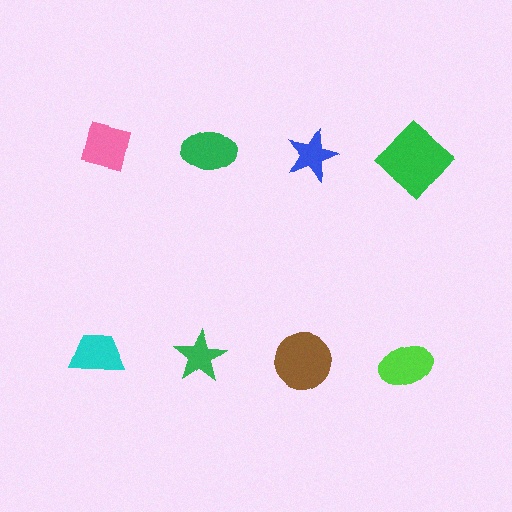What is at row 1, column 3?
A blue star.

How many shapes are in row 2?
4 shapes.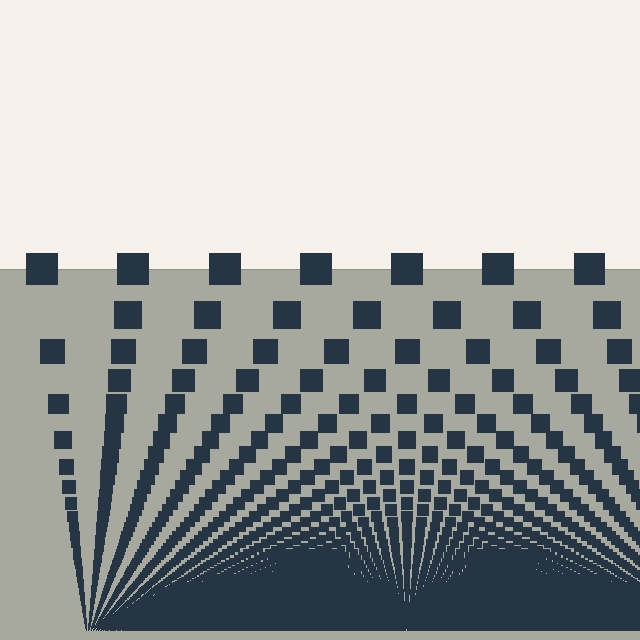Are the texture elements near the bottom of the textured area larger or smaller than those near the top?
Smaller. The gradient is inverted — elements near the bottom are smaller and denser.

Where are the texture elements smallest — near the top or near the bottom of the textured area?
Near the bottom.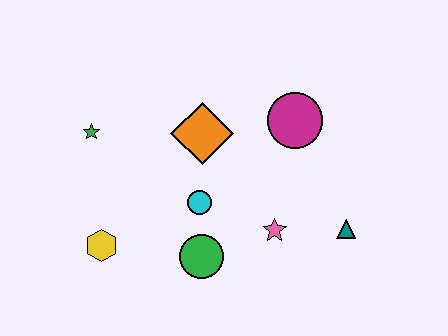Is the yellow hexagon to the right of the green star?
Yes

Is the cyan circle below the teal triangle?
No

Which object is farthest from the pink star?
The green star is farthest from the pink star.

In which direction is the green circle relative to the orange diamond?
The green circle is below the orange diamond.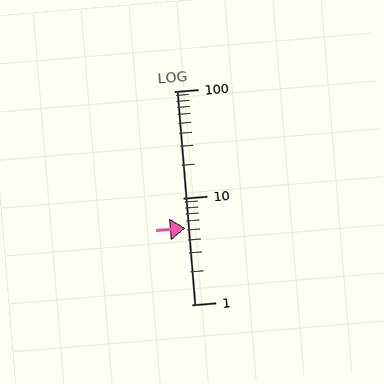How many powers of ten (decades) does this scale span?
The scale spans 2 decades, from 1 to 100.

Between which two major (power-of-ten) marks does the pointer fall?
The pointer is between 1 and 10.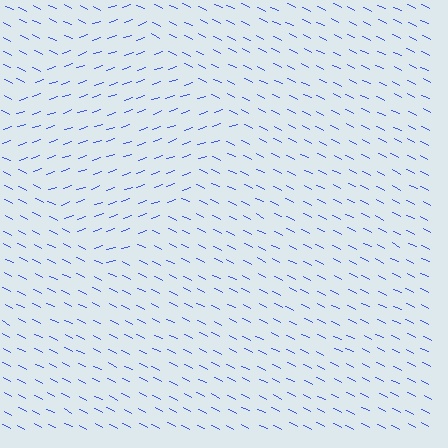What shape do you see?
I see a diamond.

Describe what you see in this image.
The image is filled with small blue line segments. A diamond region in the image has lines oriented differently from the surrounding lines, creating a visible texture boundary.